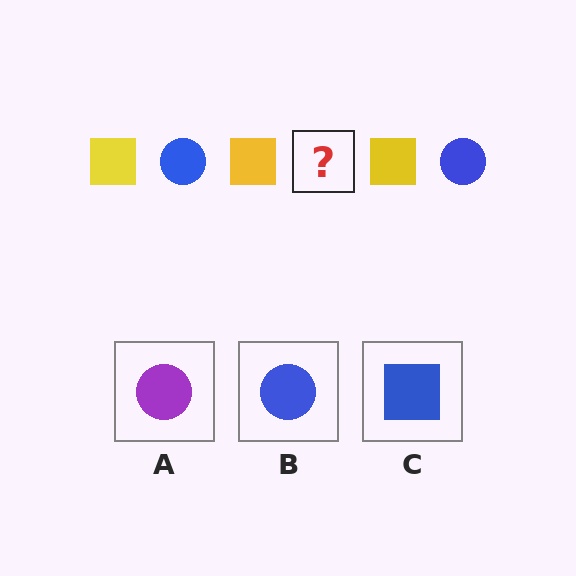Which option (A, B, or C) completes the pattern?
B.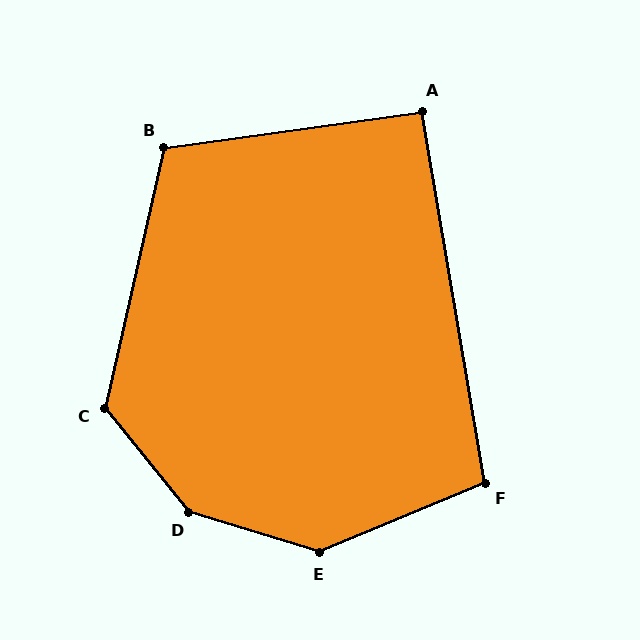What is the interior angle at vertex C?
Approximately 128 degrees (obtuse).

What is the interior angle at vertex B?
Approximately 111 degrees (obtuse).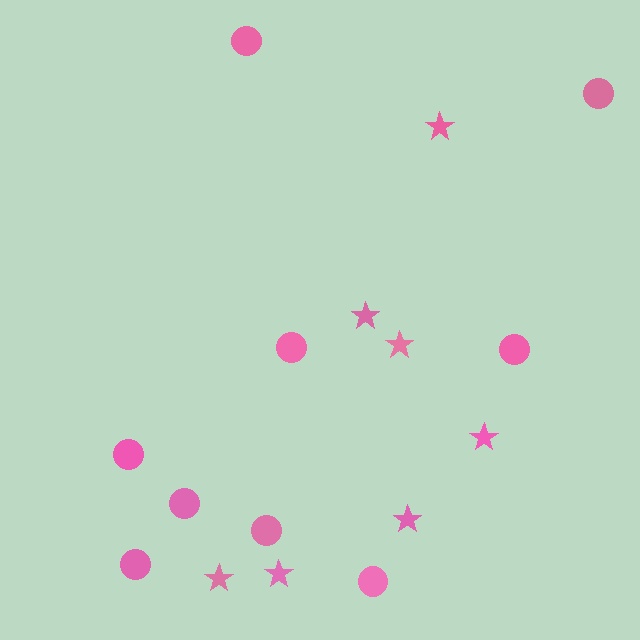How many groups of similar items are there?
There are 2 groups: one group of circles (9) and one group of stars (7).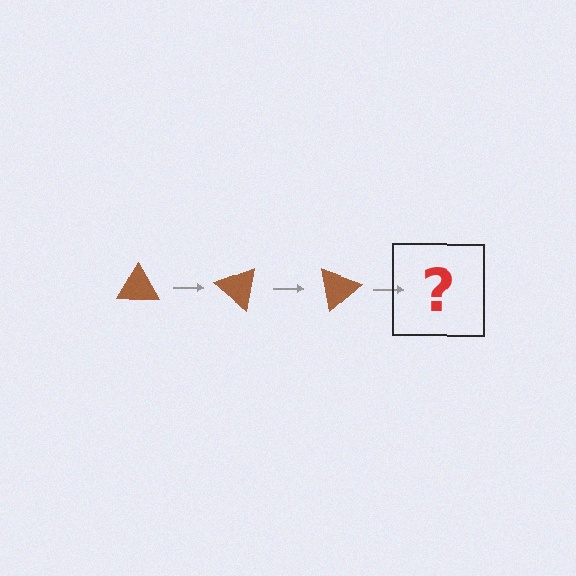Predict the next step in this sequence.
The next step is a brown triangle rotated 120 degrees.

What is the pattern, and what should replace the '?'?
The pattern is that the triangle rotates 40 degrees each step. The '?' should be a brown triangle rotated 120 degrees.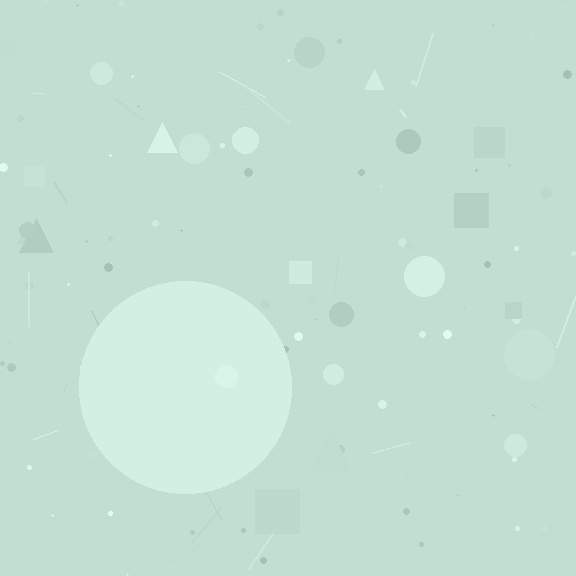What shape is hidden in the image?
A circle is hidden in the image.